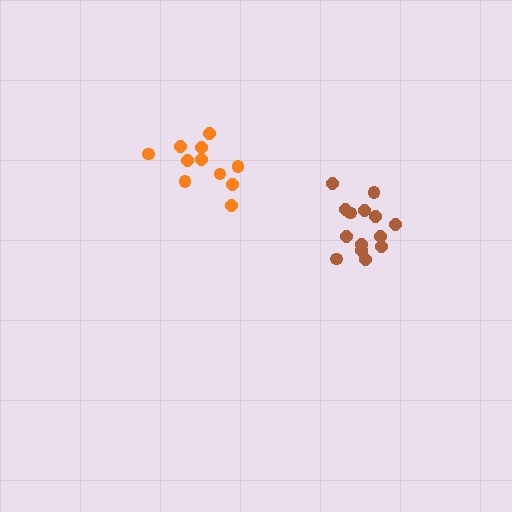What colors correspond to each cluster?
The clusters are colored: brown, orange.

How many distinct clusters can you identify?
There are 2 distinct clusters.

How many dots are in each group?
Group 1: 14 dots, Group 2: 11 dots (25 total).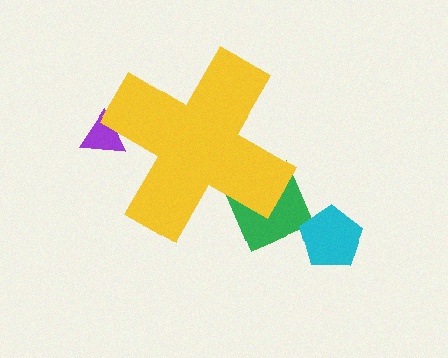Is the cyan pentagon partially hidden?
No, the cyan pentagon is fully visible.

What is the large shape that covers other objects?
A yellow cross.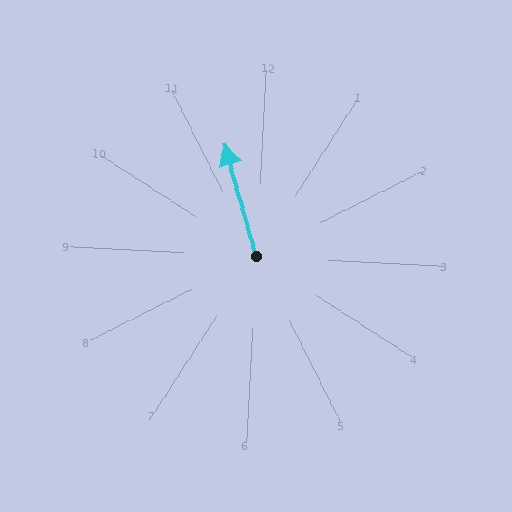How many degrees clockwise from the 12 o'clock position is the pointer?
Approximately 341 degrees.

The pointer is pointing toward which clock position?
Roughly 11 o'clock.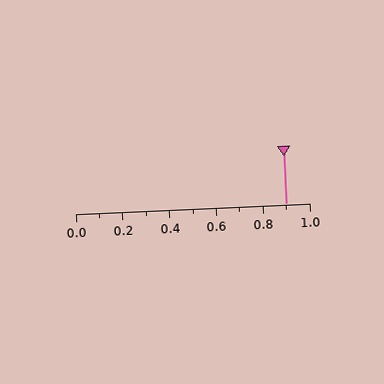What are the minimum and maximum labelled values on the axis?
The axis runs from 0.0 to 1.0.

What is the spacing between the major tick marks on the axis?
The major ticks are spaced 0.2 apart.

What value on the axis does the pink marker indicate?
The marker indicates approximately 0.9.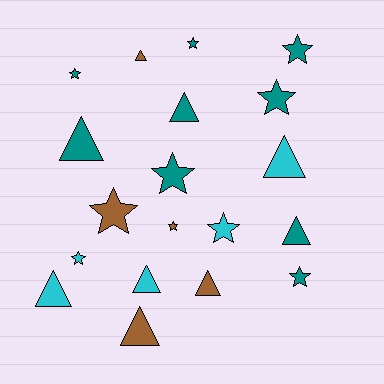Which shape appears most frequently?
Star, with 10 objects.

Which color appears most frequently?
Teal, with 9 objects.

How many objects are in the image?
There are 19 objects.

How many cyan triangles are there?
There are 3 cyan triangles.